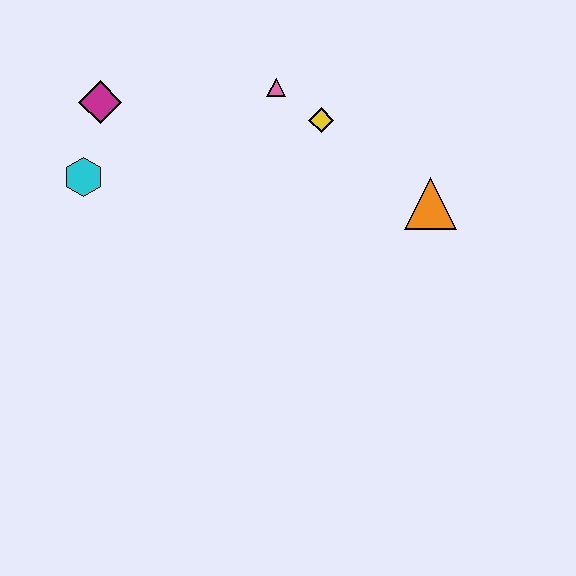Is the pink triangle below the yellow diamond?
No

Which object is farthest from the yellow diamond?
The cyan hexagon is farthest from the yellow diamond.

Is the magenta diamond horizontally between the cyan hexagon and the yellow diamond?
Yes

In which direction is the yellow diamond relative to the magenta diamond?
The yellow diamond is to the right of the magenta diamond.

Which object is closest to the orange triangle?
The yellow diamond is closest to the orange triangle.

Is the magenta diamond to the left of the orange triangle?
Yes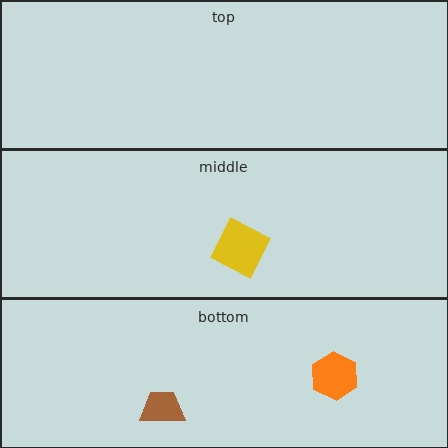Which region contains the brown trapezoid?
The bottom region.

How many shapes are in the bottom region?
2.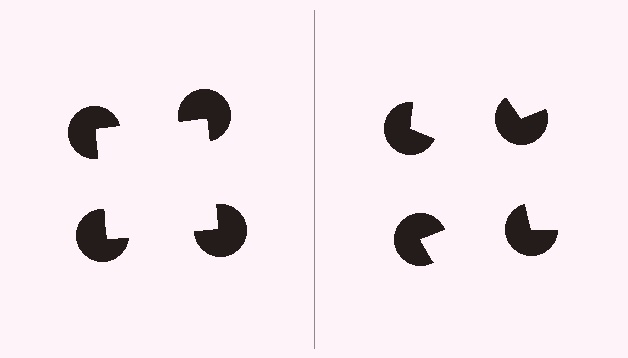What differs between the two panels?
The pac-man discs are positioned identically on both sides; only the wedge orientations differ. On the left they align to a square; on the right they are misaligned.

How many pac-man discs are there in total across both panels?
8 — 4 on each side.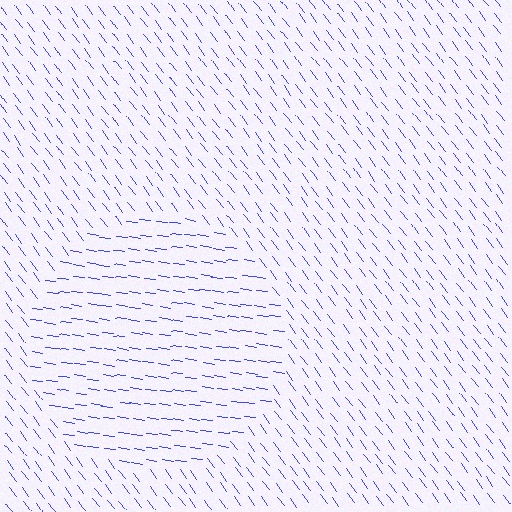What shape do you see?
I see a circle.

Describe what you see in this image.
The image is filled with small blue line segments. A circle region in the image has lines oriented differently from the surrounding lines, creating a visible texture boundary.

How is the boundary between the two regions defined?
The boundary is defined purely by a change in line orientation (approximately 45 degrees difference). All lines are the same color and thickness.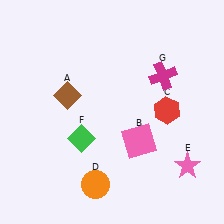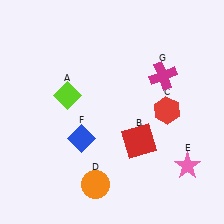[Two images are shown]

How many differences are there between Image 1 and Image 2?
There are 3 differences between the two images.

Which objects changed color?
A changed from brown to lime. B changed from pink to red. F changed from green to blue.